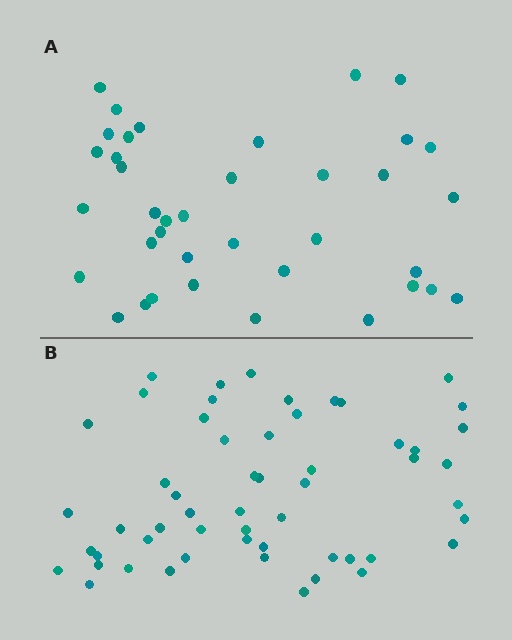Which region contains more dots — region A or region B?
Region B (the bottom region) has more dots.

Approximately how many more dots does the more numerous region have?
Region B has approximately 15 more dots than region A.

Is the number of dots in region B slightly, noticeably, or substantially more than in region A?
Region B has noticeably more, but not dramatically so. The ratio is roughly 1.4 to 1.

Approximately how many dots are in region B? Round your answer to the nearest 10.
About 60 dots. (The exact count is 55, which rounds to 60.)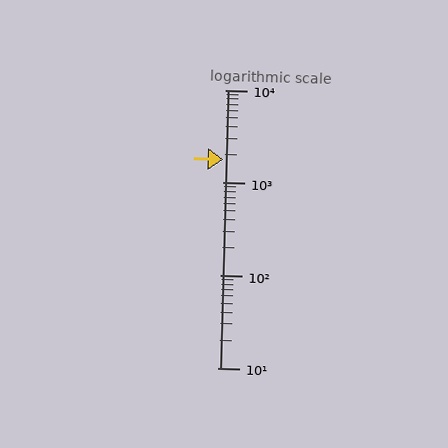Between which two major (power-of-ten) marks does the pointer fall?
The pointer is between 1000 and 10000.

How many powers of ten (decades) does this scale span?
The scale spans 3 decades, from 10 to 10000.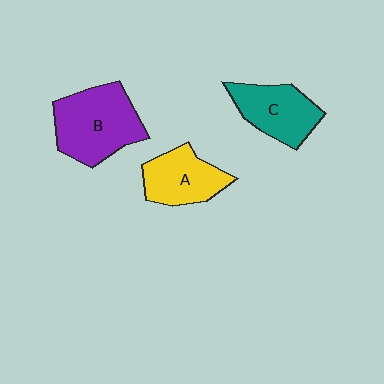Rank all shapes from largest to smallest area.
From largest to smallest: B (purple), C (teal), A (yellow).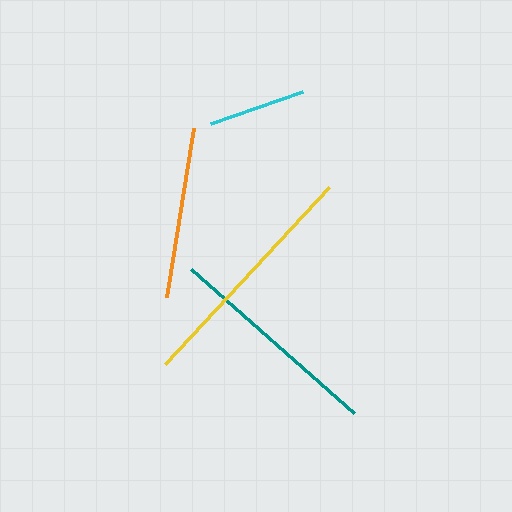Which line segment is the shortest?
The cyan line is the shortest at approximately 97 pixels.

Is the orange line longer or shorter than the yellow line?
The yellow line is longer than the orange line.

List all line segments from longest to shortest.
From longest to shortest: yellow, teal, orange, cyan.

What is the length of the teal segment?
The teal segment is approximately 218 pixels long.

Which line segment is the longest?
The yellow line is the longest at approximately 241 pixels.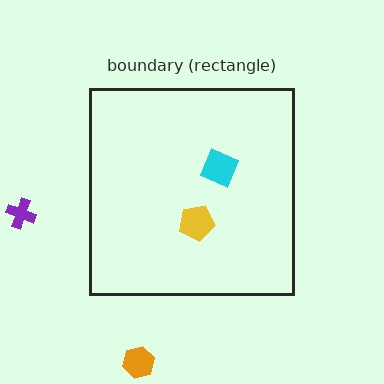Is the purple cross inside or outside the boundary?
Outside.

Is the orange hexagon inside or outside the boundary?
Outside.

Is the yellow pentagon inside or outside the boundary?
Inside.